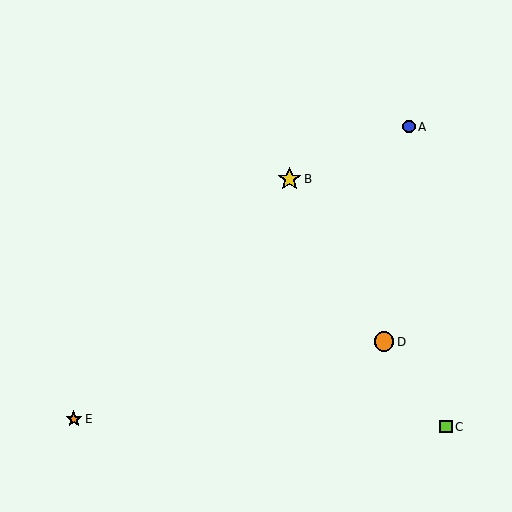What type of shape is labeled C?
Shape C is a lime square.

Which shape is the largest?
The yellow star (labeled B) is the largest.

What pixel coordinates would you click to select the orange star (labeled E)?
Click at (74, 419) to select the orange star E.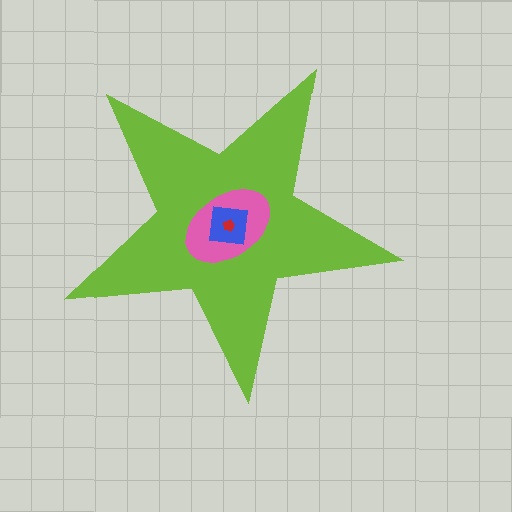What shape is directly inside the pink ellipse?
The blue square.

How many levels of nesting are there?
4.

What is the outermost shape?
The lime star.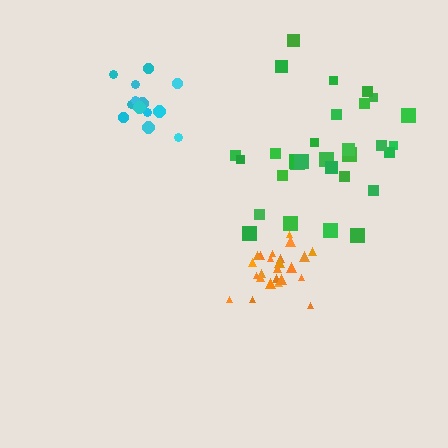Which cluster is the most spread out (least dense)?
Green.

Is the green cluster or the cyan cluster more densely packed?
Cyan.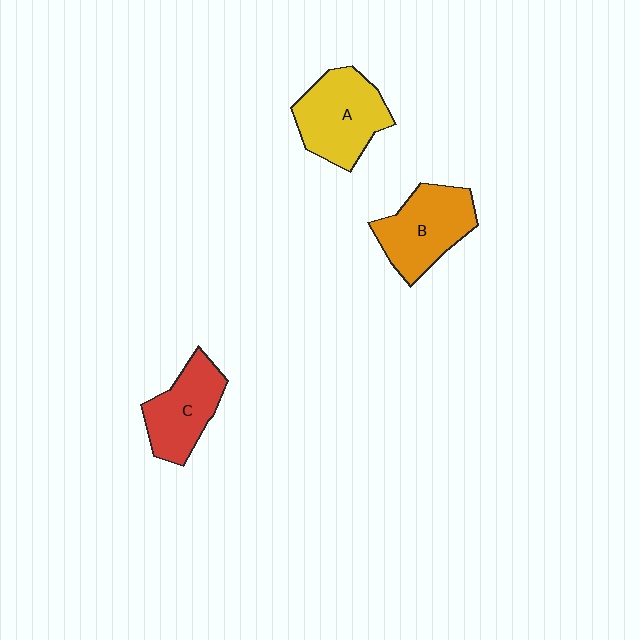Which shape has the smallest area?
Shape C (red).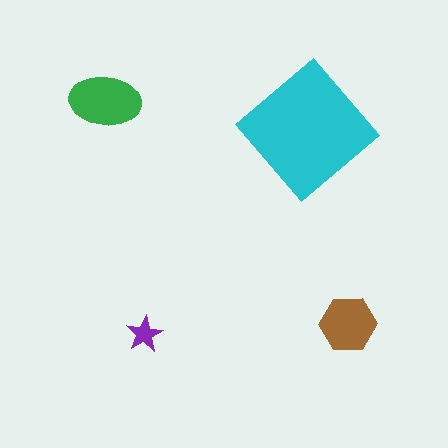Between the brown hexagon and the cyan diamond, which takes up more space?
The cyan diamond.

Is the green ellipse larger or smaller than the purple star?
Larger.